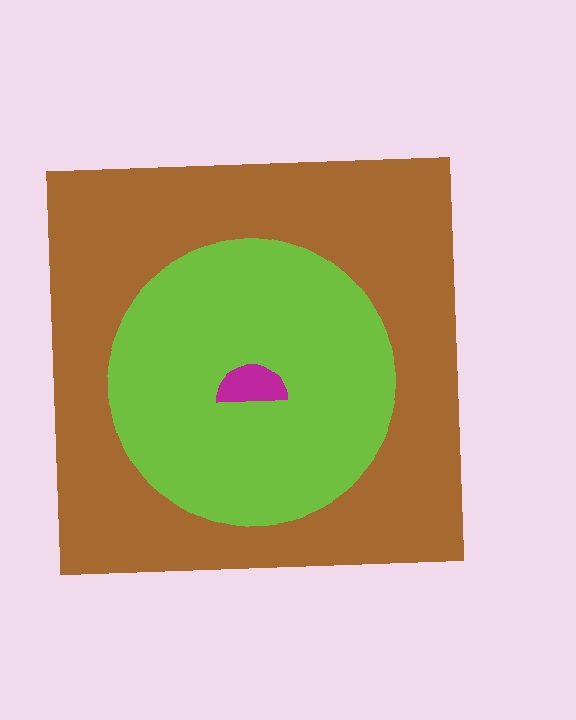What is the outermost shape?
The brown square.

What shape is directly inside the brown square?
The lime circle.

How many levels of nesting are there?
3.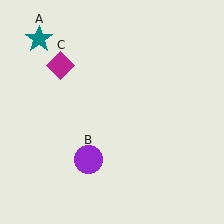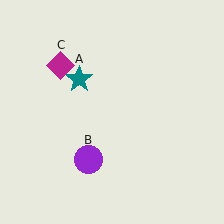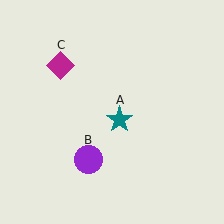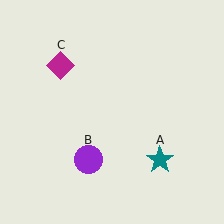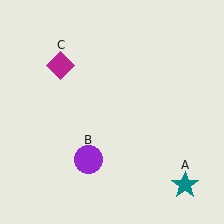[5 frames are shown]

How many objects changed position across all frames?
1 object changed position: teal star (object A).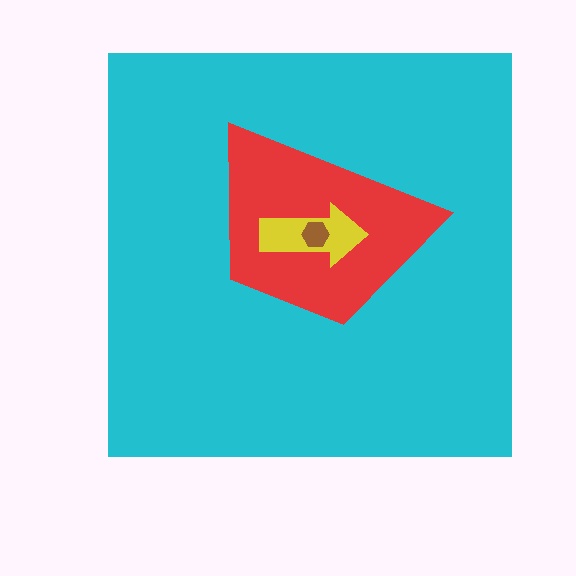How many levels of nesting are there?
4.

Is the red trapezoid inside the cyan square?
Yes.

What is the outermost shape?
The cyan square.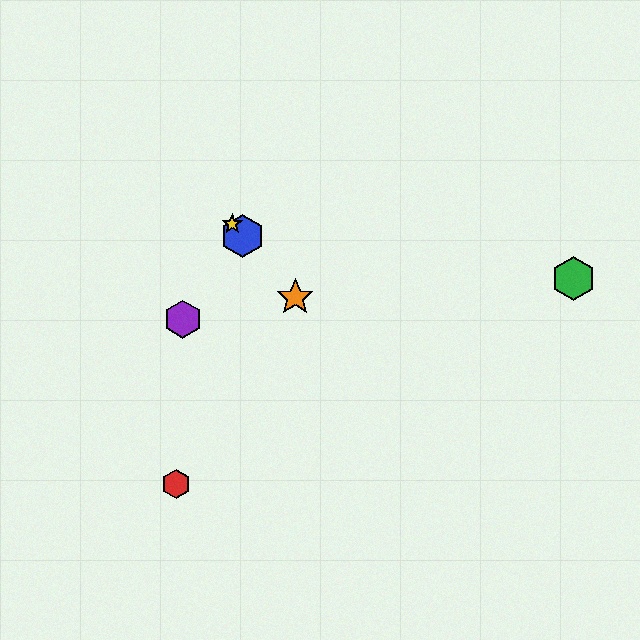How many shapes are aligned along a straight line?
3 shapes (the blue hexagon, the yellow star, the orange star) are aligned along a straight line.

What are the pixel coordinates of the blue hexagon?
The blue hexagon is at (243, 236).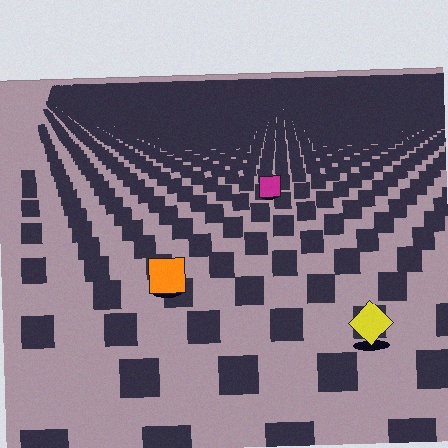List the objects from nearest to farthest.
From nearest to farthest: the yellow diamond, the orange square, the magenta square.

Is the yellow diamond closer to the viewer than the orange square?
Yes. The yellow diamond is closer — you can tell from the texture gradient: the ground texture is coarser near it.